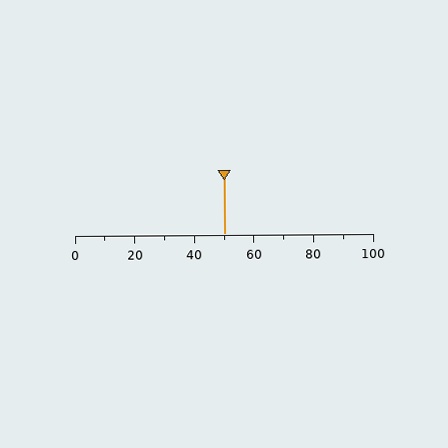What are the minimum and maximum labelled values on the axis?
The axis runs from 0 to 100.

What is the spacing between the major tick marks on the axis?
The major ticks are spaced 20 apart.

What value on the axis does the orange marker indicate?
The marker indicates approximately 50.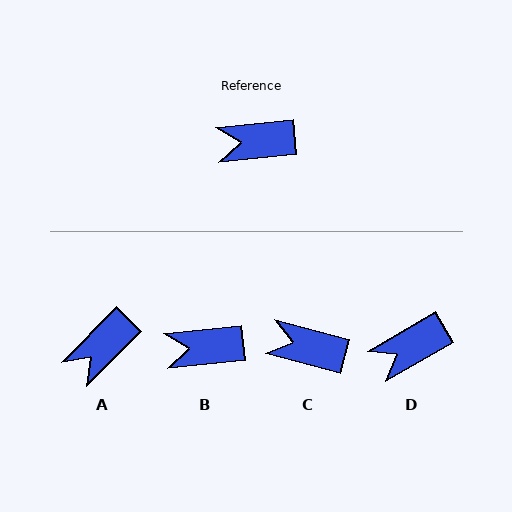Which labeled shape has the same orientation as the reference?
B.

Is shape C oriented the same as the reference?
No, it is off by about 21 degrees.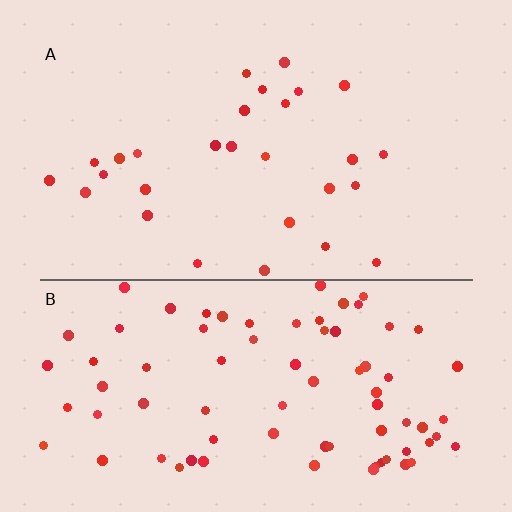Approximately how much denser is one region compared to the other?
Approximately 2.9× — region B over region A.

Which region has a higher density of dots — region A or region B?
B (the bottom).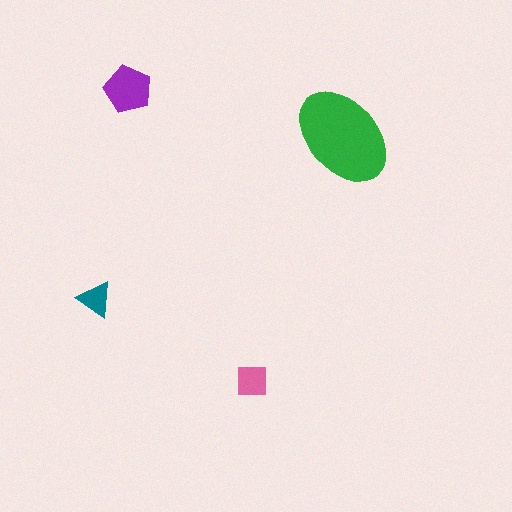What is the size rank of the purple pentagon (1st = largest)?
2nd.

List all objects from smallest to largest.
The teal triangle, the pink square, the purple pentagon, the green ellipse.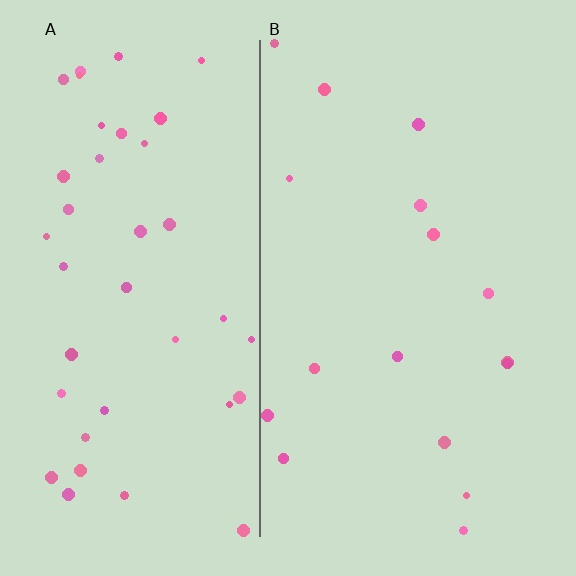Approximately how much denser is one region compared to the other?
Approximately 2.5× — region A over region B.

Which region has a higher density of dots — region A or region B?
A (the left).